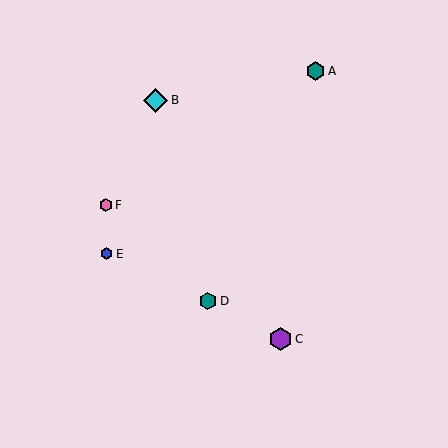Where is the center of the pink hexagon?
The center of the pink hexagon is at (106, 205).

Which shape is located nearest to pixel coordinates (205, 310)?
The teal hexagon (labeled D) at (208, 301) is nearest to that location.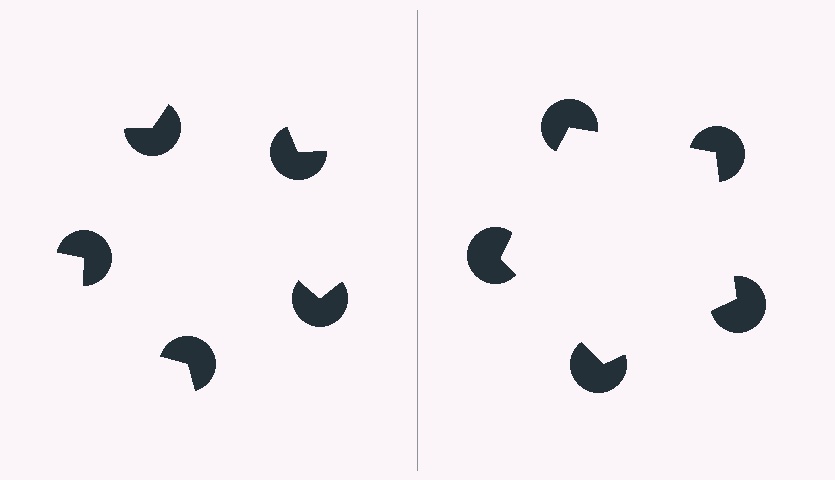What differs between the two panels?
The pac-man discs are positioned identically on both sides; only the wedge orientations differ. On the right they align to a pentagon; on the left they are misaligned.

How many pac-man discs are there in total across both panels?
10 — 5 on each side.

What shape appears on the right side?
An illusory pentagon.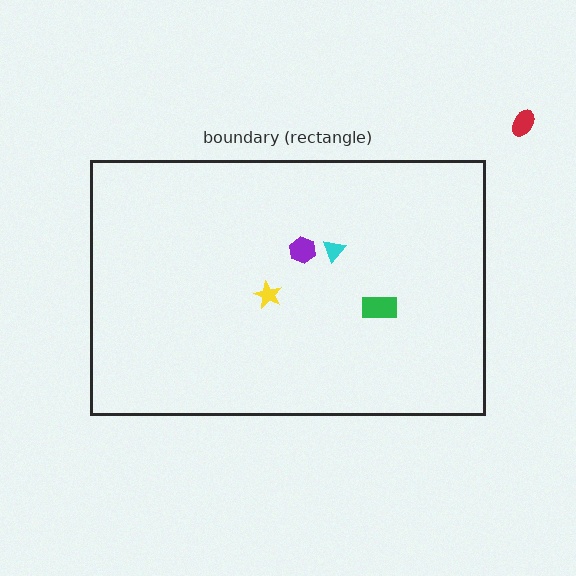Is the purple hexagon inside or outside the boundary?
Inside.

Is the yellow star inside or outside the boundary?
Inside.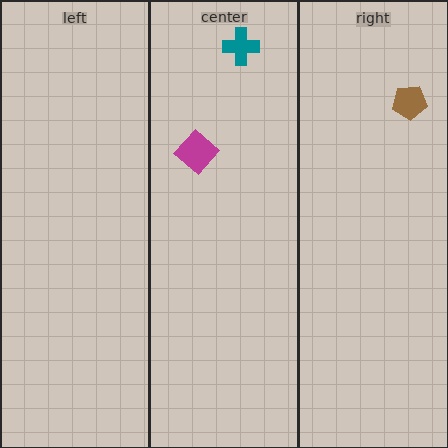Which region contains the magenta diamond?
The center region.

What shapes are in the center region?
The magenta diamond, the teal cross.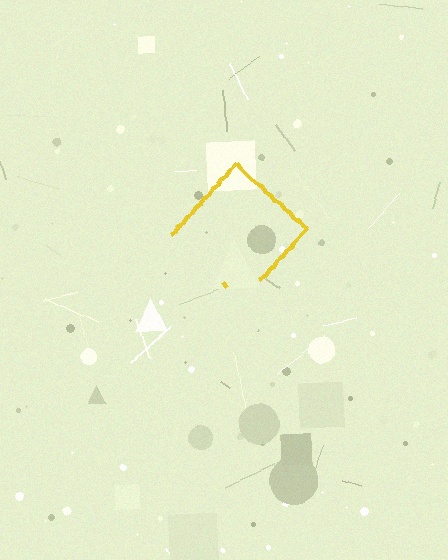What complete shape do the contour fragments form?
The contour fragments form a diamond.